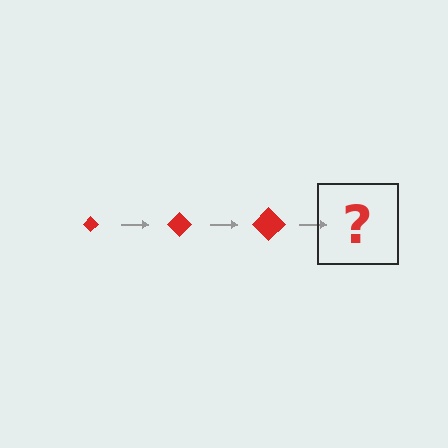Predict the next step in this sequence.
The next step is a red diamond, larger than the previous one.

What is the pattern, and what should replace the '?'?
The pattern is that the diamond gets progressively larger each step. The '?' should be a red diamond, larger than the previous one.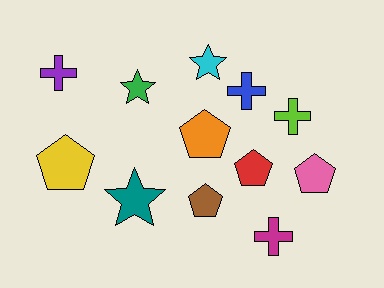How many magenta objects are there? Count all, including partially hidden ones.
There is 1 magenta object.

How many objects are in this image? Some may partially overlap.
There are 12 objects.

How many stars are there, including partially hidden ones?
There are 3 stars.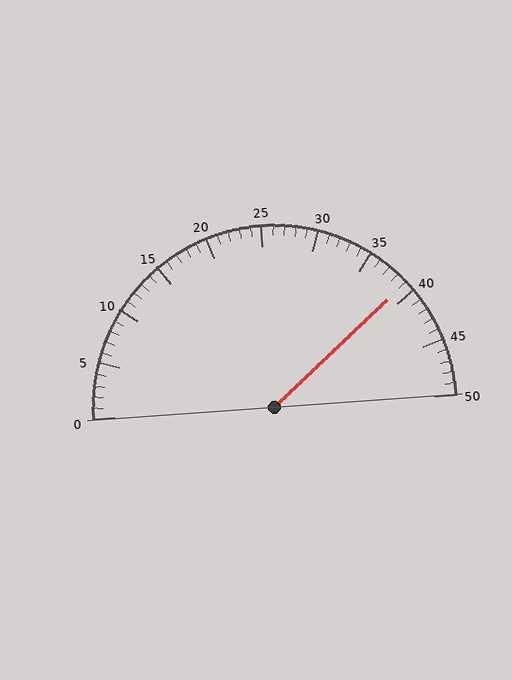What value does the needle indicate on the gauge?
The needle indicates approximately 39.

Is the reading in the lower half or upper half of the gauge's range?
The reading is in the upper half of the range (0 to 50).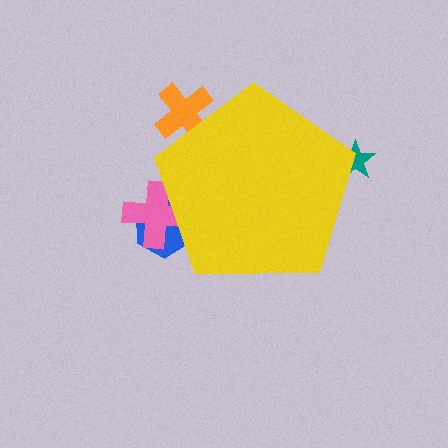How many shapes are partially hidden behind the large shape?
4 shapes are partially hidden.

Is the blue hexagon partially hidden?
Yes, the blue hexagon is partially hidden behind the yellow pentagon.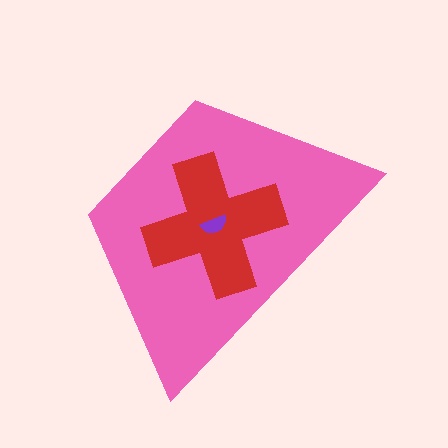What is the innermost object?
The purple semicircle.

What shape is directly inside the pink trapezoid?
The red cross.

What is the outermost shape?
The pink trapezoid.